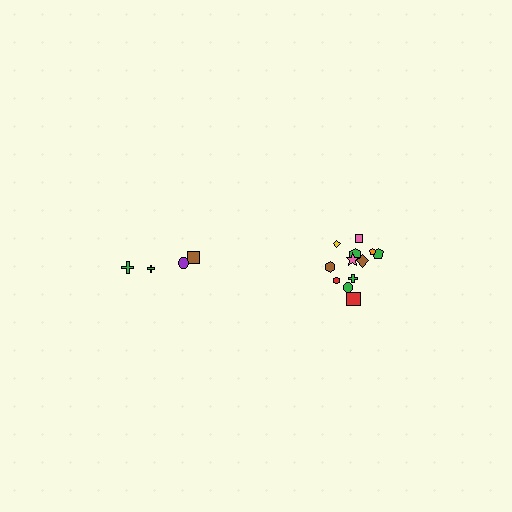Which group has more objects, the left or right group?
The right group.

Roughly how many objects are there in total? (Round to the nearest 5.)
Roughly 15 objects in total.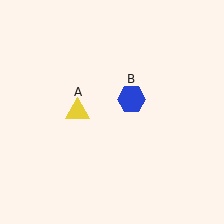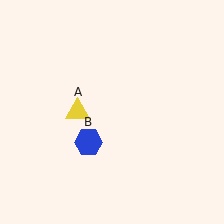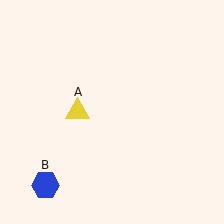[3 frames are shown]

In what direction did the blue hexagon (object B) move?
The blue hexagon (object B) moved down and to the left.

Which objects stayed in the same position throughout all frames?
Yellow triangle (object A) remained stationary.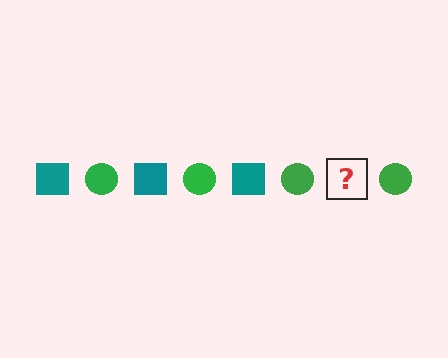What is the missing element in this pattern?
The missing element is a teal square.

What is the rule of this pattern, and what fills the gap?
The rule is that the pattern alternates between teal square and green circle. The gap should be filled with a teal square.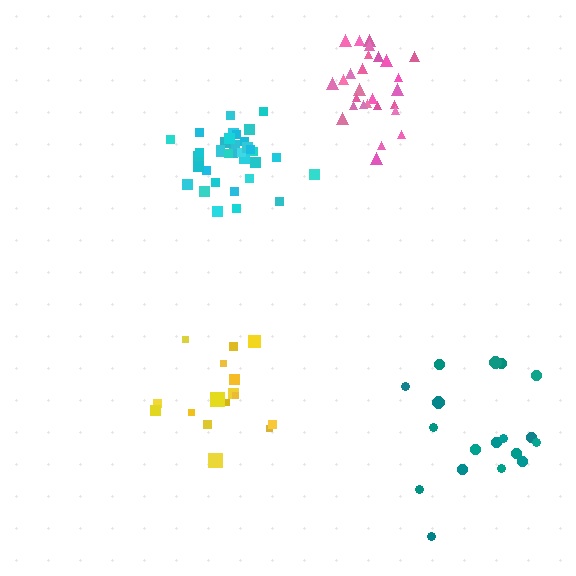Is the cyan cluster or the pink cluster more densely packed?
Cyan.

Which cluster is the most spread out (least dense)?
Teal.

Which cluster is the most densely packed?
Cyan.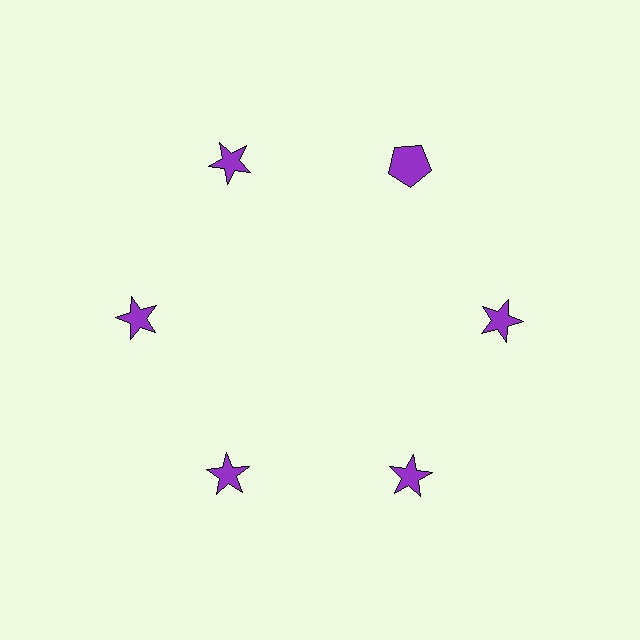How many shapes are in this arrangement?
There are 6 shapes arranged in a ring pattern.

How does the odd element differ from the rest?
It has a different shape: pentagon instead of star.